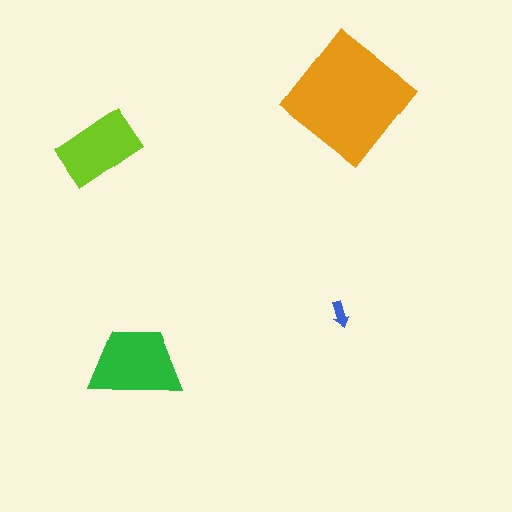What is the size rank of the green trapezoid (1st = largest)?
2nd.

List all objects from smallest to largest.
The blue arrow, the lime rectangle, the green trapezoid, the orange diamond.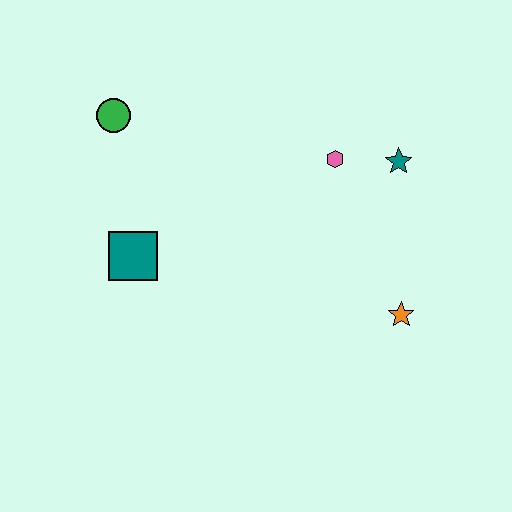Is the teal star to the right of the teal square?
Yes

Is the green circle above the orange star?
Yes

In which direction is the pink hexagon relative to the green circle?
The pink hexagon is to the right of the green circle.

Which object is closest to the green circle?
The teal square is closest to the green circle.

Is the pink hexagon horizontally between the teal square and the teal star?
Yes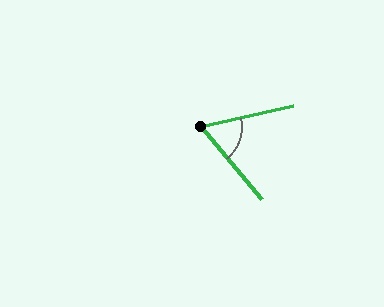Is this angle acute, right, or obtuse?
It is acute.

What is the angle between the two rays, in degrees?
Approximately 63 degrees.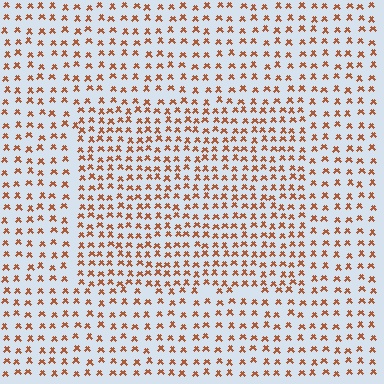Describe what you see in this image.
The image contains small brown elements arranged at two different densities. A rectangle-shaped region is visible where the elements are more densely packed than the surrounding area.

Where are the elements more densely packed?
The elements are more densely packed inside the rectangle boundary.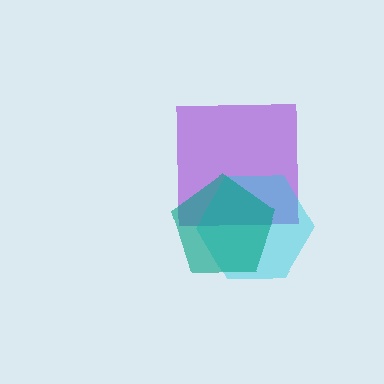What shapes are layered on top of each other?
The layered shapes are: a purple square, a cyan hexagon, a teal pentagon.